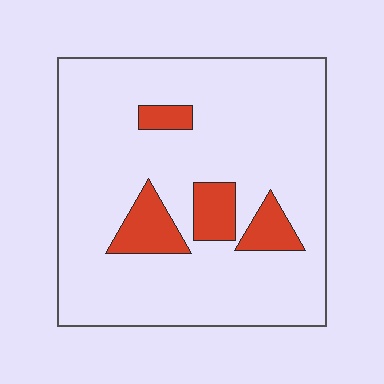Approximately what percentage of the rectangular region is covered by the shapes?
Approximately 15%.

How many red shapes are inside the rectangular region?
4.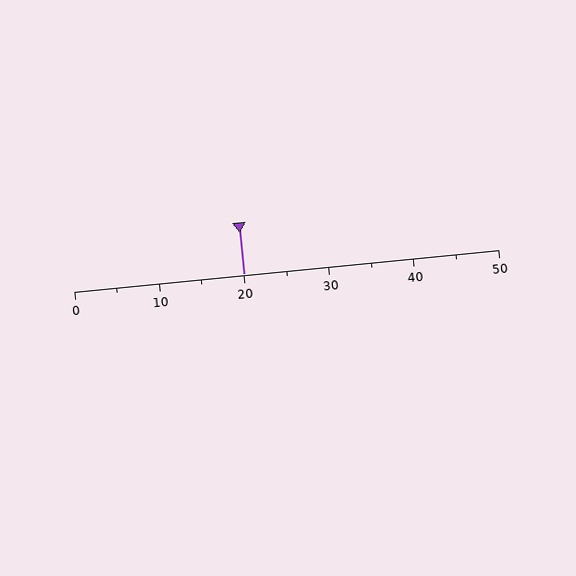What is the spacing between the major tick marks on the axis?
The major ticks are spaced 10 apart.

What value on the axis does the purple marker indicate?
The marker indicates approximately 20.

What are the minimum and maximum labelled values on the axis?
The axis runs from 0 to 50.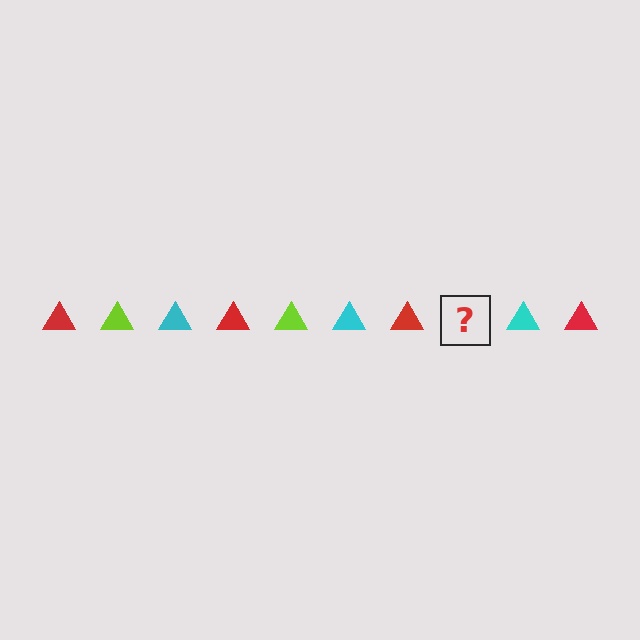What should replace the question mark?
The question mark should be replaced with a lime triangle.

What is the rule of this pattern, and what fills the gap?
The rule is that the pattern cycles through red, lime, cyan triangles. The gap should be filled with a lime triangle.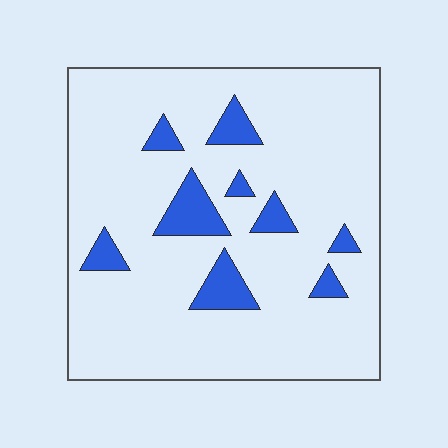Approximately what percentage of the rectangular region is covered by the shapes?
Approximately 10%.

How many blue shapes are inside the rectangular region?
9.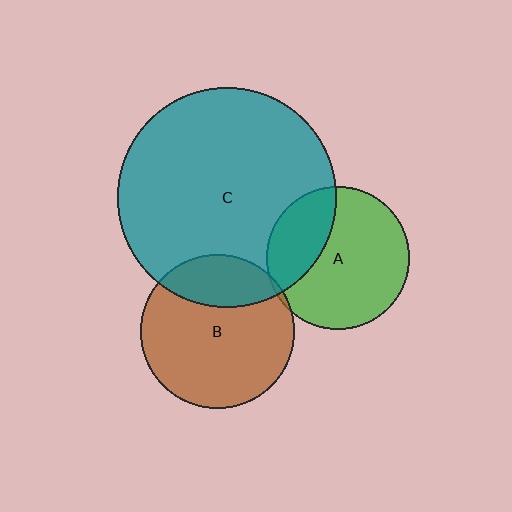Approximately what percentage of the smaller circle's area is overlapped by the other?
Approximately 25%.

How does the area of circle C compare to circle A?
Approximately 2.4 times.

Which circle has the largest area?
Circle C (teal).